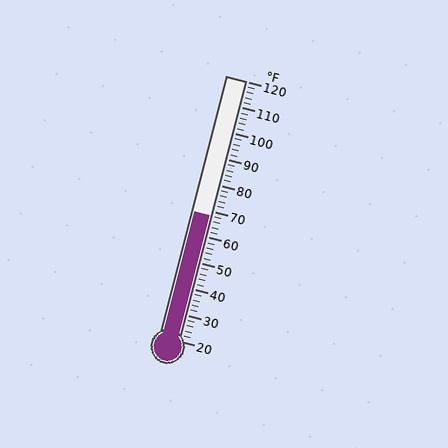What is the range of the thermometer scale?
The thermometer scale ranges from 20°F to 120°F.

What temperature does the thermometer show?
The thermometer shows approximately 68°F.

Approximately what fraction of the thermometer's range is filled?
The thermometer is filled to approximately 50% of its range.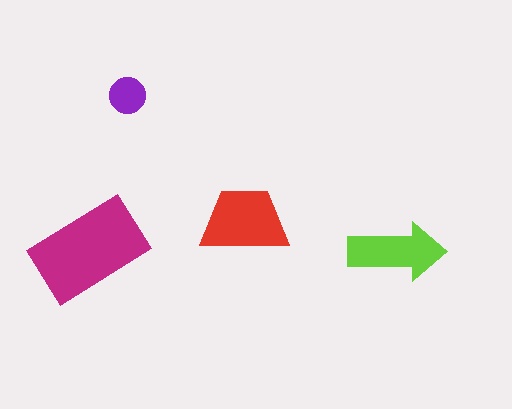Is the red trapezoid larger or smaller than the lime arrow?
Larger.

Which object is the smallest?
The purple circle.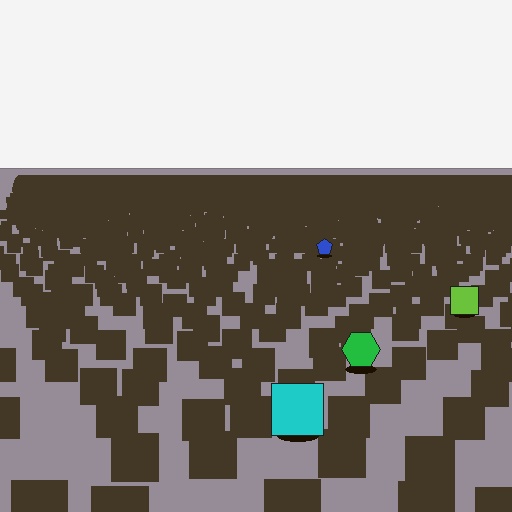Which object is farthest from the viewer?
The blue pentagon is farthest from the viewer. It appears smaller and the ground texture around it is denser.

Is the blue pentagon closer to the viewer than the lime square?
No. The lime square is closer — you can tell from the texture gradient: the ground texture is coarser near it.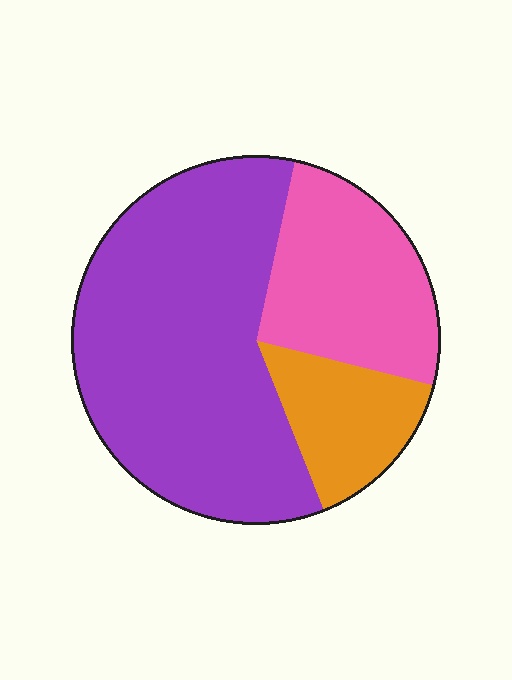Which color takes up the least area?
Orange, at roughly 15%.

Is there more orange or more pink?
Pink.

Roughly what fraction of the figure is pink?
Pink covers about 25% of the figure.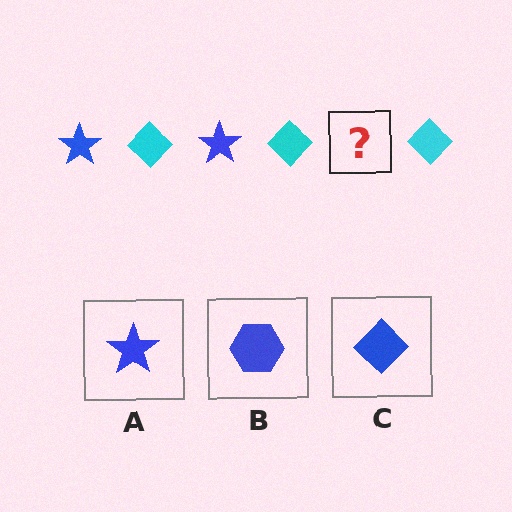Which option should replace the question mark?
Option A.